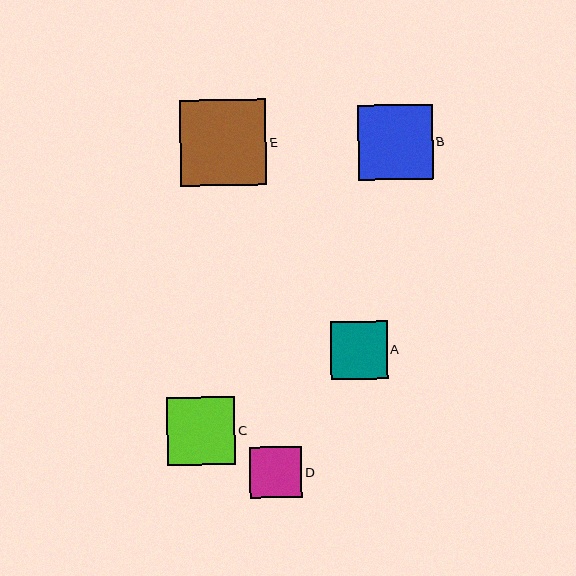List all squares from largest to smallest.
From largest to smallest: E, B, C, A, D.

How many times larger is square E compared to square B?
Square E is approximately 1.1 times the size of square B.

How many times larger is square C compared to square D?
Square C is approximately 1.3 times the size of square D.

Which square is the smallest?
Square D is the smallest with a size of approximately 52 pixels.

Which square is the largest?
Square E is the largest with a size of approximately 86 pixels.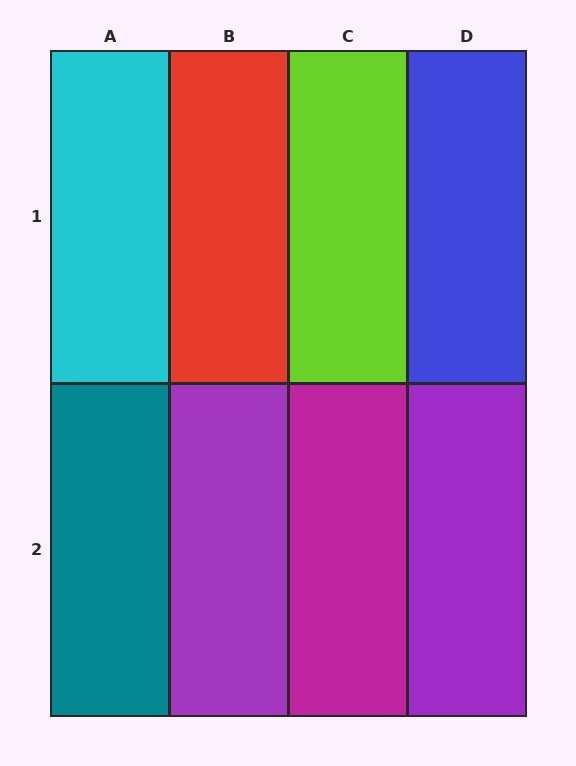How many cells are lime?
1 cell is lime.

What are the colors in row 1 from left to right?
Cyan, red, lime, blue.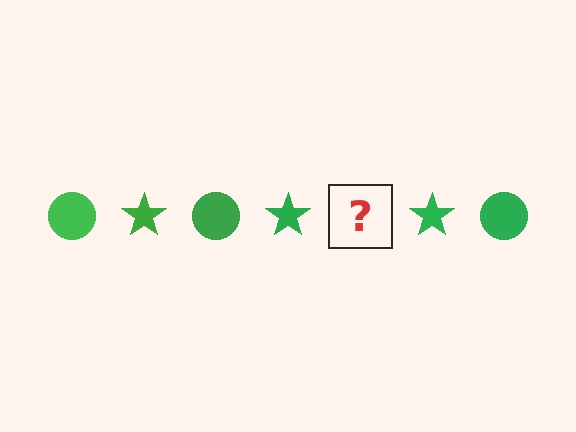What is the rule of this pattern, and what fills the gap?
The rule is that the pattern cycles through circle, star shapes in green. The gap should be filled with a green circle.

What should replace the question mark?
The question mark should be replaced with a green circle.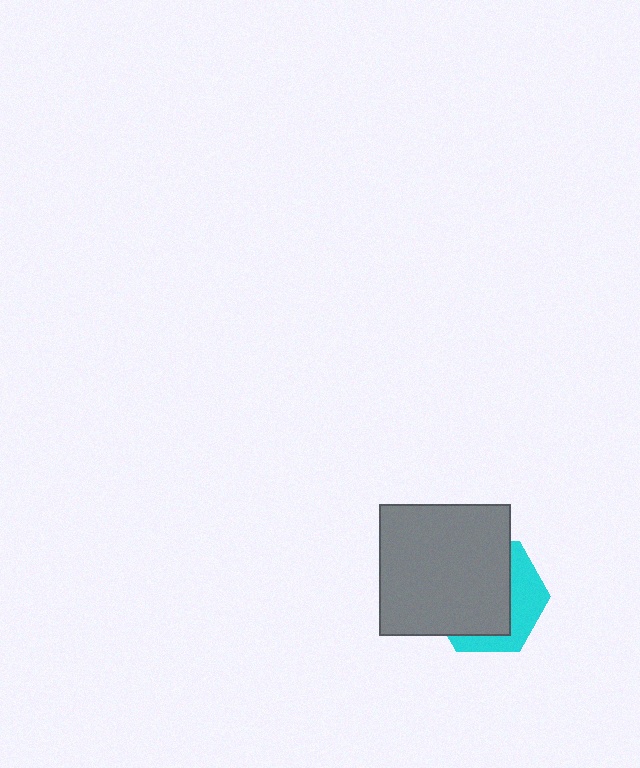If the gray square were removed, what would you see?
You would see the complete cyan hexagon.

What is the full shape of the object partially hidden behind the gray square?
The partially hidden object is a cyan hexagon.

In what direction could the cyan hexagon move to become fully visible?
The cyan hexagon could move toward the lower-right. That would shift it out from behind the gray square entirely.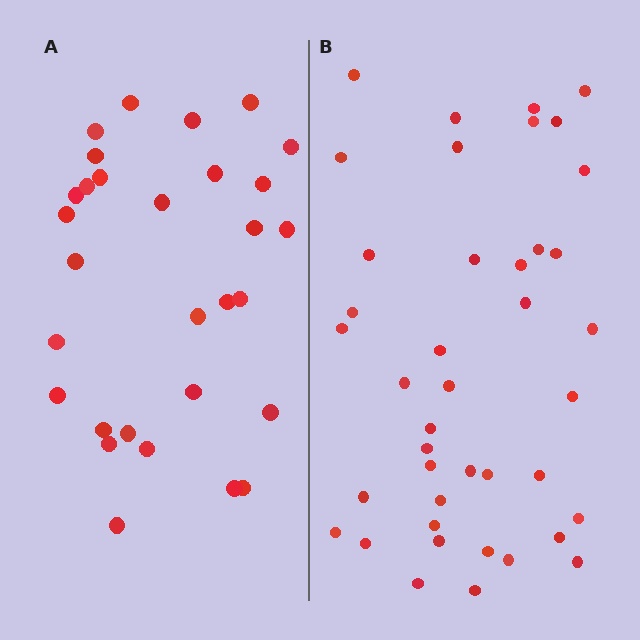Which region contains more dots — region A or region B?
Region B (the right region) has more dots.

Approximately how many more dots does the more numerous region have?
Region B has roughly 12 or so more dots than region A.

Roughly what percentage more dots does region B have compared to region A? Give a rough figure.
About 35% more.